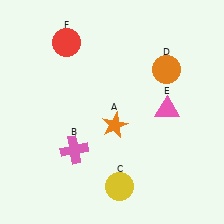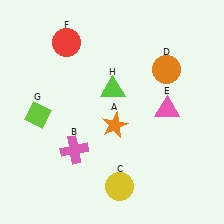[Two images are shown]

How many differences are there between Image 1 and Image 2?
There are 2 differences between the two images.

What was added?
A lime diamond (G), a lime triangle (H) were added in Image 2.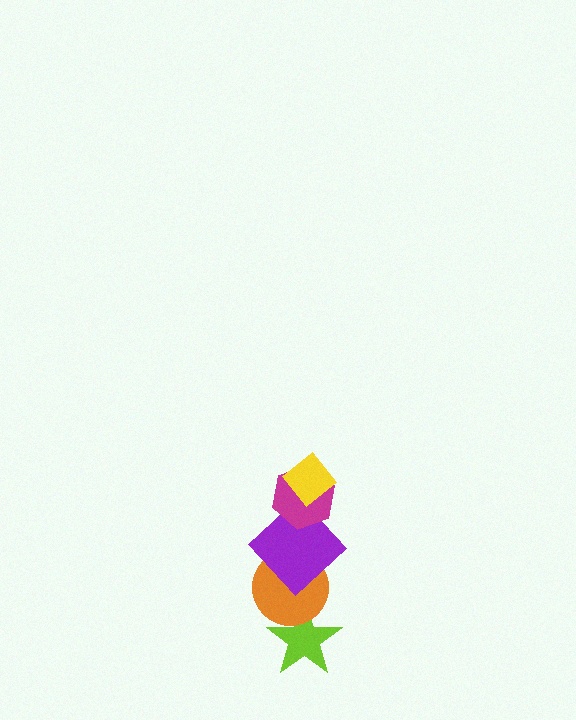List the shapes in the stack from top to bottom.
From top to bottom: the yellow diamond, the magenta hexagon, the purple diamond, the orange circle, the lime star.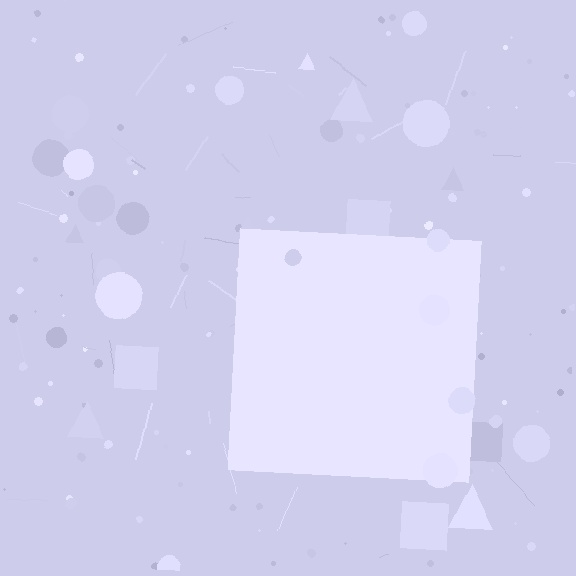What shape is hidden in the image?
A square is hidden in the image.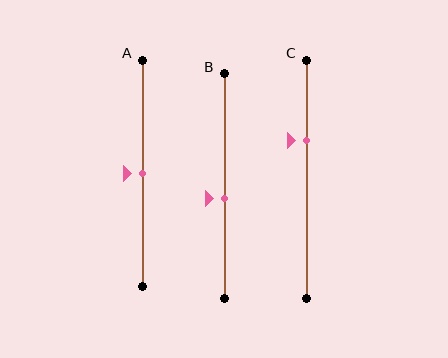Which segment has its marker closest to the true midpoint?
Segment A has its marker closest to the true midpoint.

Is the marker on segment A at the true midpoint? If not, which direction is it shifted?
Yes, the marker on segment A is at the true midpoint.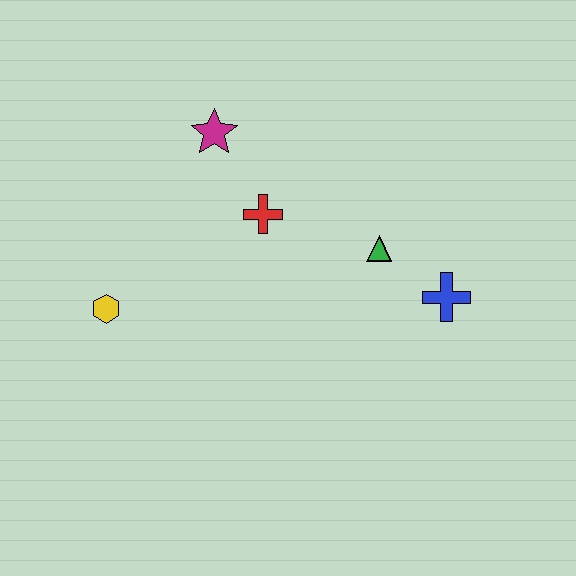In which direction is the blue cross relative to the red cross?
The blue cross is to the right of the red cross.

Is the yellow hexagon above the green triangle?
No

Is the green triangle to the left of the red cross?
No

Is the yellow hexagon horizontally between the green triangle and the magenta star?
No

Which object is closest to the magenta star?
The red cross is closest to the magenta star.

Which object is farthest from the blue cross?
The yellow hexagon is farthest from the blue cross.